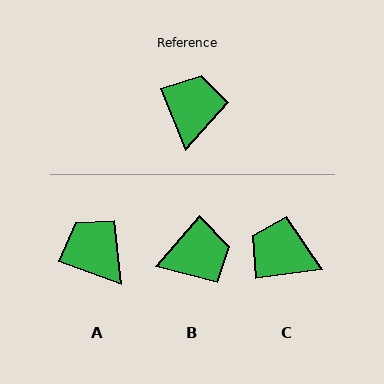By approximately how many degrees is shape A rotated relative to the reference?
Approximately 48 degrees counter-clockwise.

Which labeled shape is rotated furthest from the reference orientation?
C, about 76 degrees away.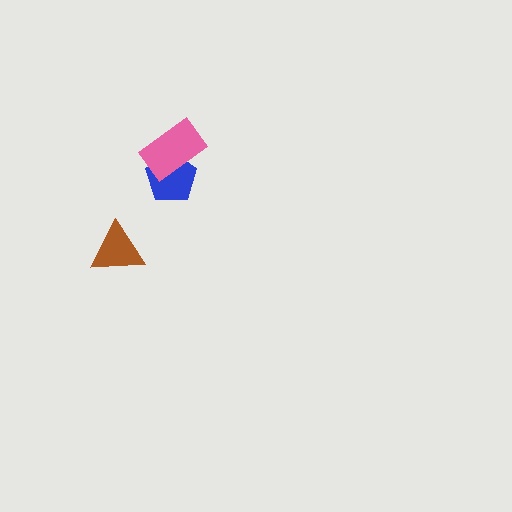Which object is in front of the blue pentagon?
The pink rectangle is in front of the blue pentagon.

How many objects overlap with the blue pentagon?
1 object overlaps with the blue pentagon.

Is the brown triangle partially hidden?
No, no other shape covers it.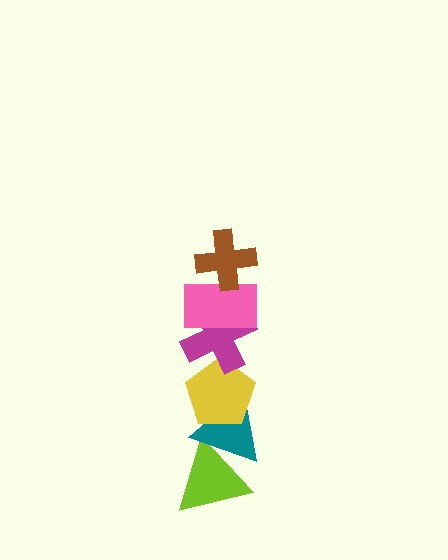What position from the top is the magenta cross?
The magenta cross is 3rd from the top.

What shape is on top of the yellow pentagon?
The magenta cross is on top of the yellow pentagon.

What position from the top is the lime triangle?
The lime triangle is 6th from the top.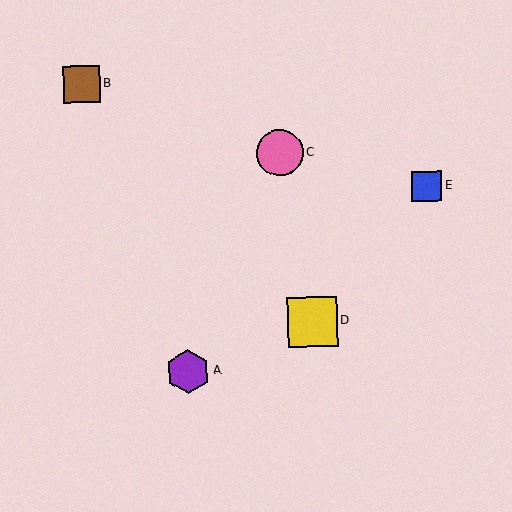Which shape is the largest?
The yellow square (labeled D) is the largest.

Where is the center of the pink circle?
The center of the pink circle is at (280, 153).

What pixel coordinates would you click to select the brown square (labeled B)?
Click at (81, 84) to select the brown square B.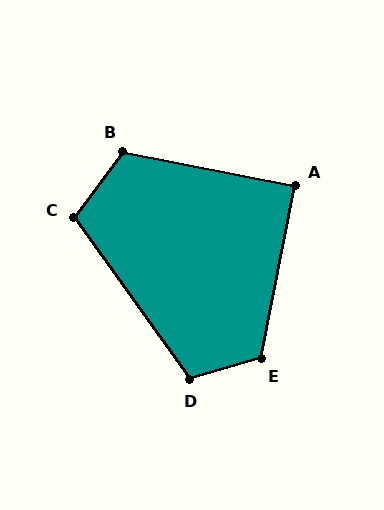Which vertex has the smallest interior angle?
A, at approximately 90 degrees.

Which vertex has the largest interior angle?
E, at approximately 117 degrees.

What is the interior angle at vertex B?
Approximately 116 degrees (obtuse).